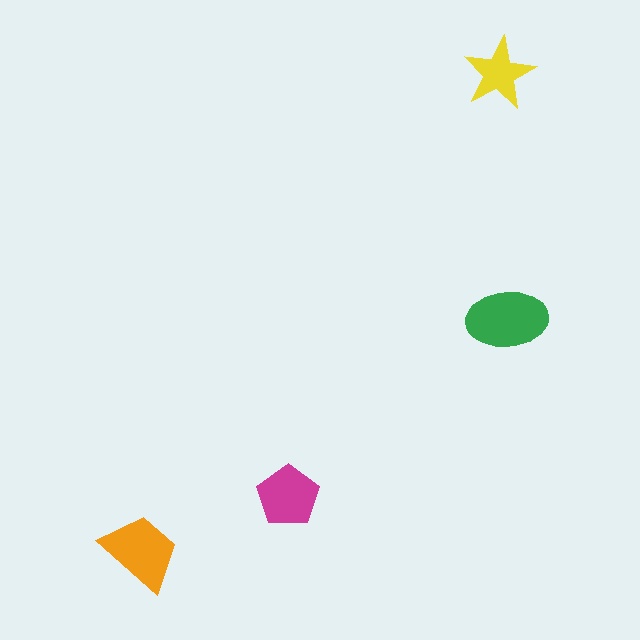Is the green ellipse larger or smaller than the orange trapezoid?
Larger.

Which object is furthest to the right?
The green ellipse is rightmost.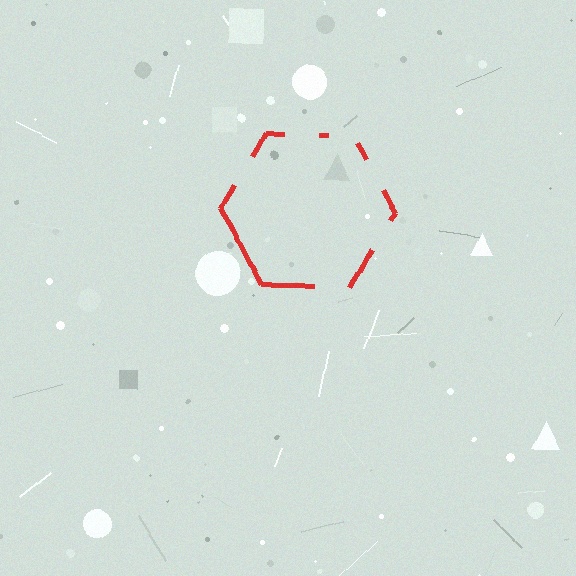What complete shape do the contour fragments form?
The contour fragments form a hexagon.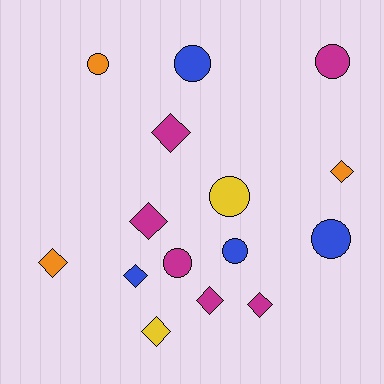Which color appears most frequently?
Magenta, with 6 objects.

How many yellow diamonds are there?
There is 1 yellow diamond.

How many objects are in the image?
There are 15 objects.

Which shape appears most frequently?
Diamond, with 8 objects.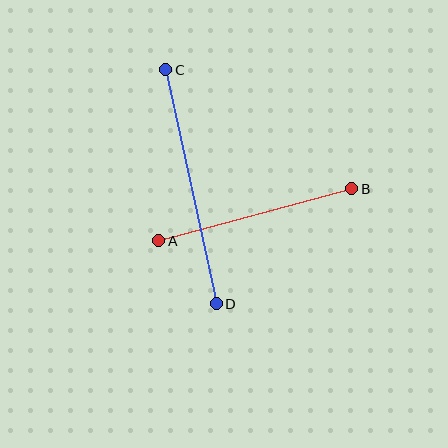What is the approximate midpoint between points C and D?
The midpoint is at approximately (191, 187) pixels.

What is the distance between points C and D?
The distance is approximately 239 pixels.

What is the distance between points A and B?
The distance is approximately 200 pixels.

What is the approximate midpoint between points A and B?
The midpoint is at approximately (255, 215) pixels.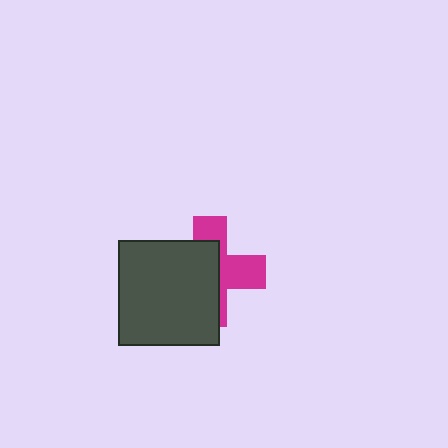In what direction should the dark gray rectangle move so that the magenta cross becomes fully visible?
The dark gray rectangle should move left. That is the shortest direction to clear the overlap and leave the magenta cross fully visible.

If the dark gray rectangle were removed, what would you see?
You would see the complete magenta cross.